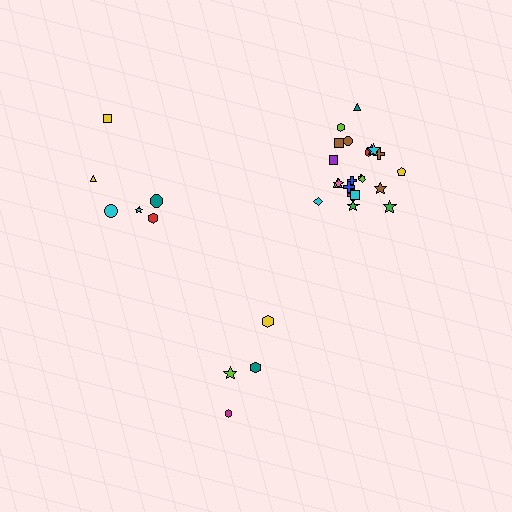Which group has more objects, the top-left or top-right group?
The top-right group.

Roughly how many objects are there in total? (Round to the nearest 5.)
Roughly 30 objects in total.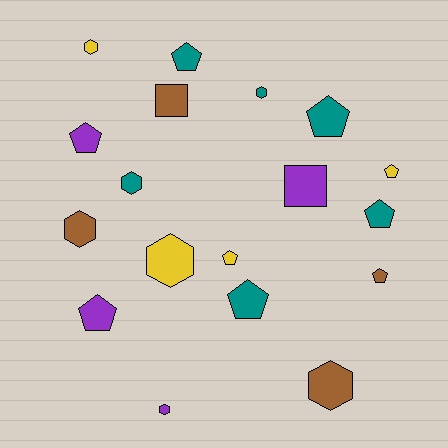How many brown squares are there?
There is 1 brown square.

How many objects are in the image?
There are 18 objects.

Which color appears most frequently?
Teal, with 6 objects.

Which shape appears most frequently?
Pentagon, with 9 objects.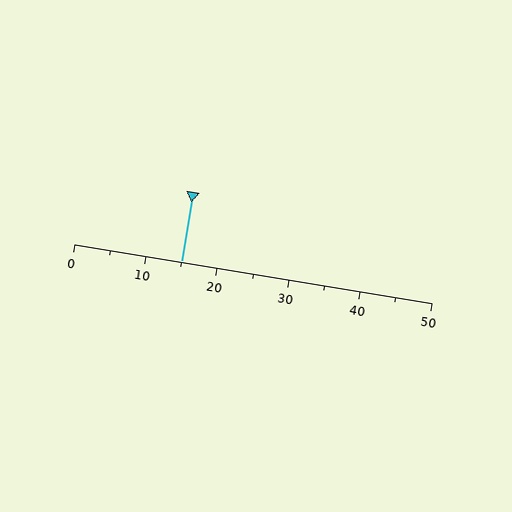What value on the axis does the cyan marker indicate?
The marker indicates approximately 15.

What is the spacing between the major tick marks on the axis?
The major ticks are spaced 10 apart.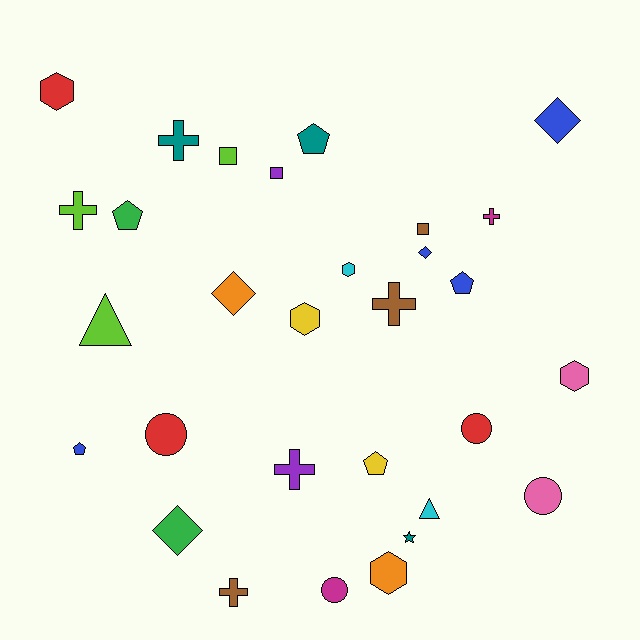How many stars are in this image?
There is 1 star.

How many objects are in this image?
There are 30 objects.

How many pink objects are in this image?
There are 2 pink objects.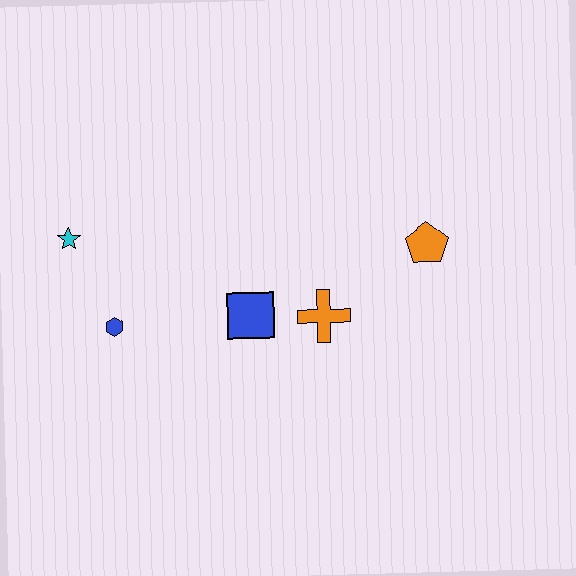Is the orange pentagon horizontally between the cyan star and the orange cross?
No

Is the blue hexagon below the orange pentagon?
Yes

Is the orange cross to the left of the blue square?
No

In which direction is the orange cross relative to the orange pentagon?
The orange cross is to the left of the orange pentagon.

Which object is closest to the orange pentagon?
The orange cross is closest to the orange pentagon.